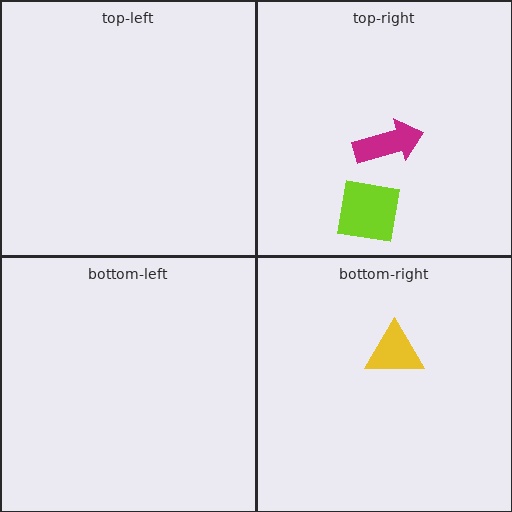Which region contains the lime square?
The top-right region.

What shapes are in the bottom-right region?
The yellow triangle.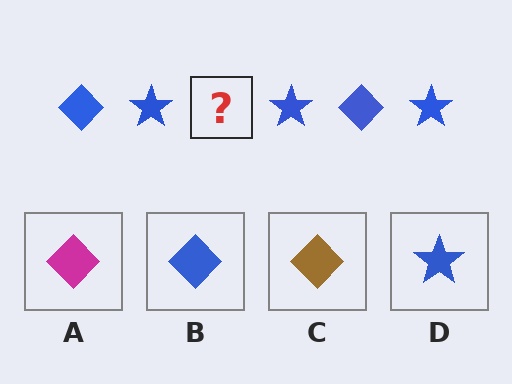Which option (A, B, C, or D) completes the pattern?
B.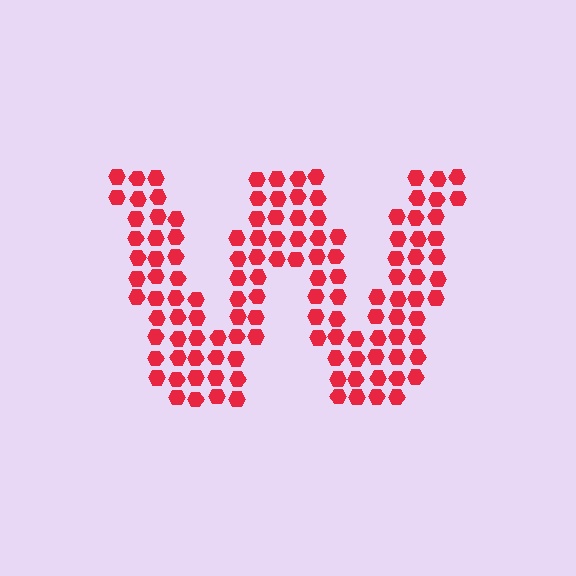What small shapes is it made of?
It is made of small hexagons.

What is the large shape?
The large shape is the letter W.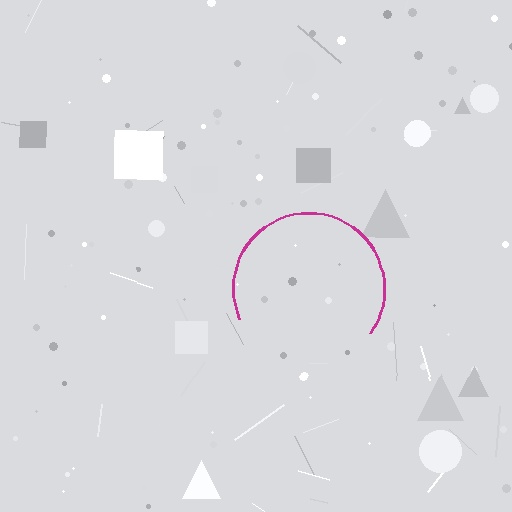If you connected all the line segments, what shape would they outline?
They would outline a circle.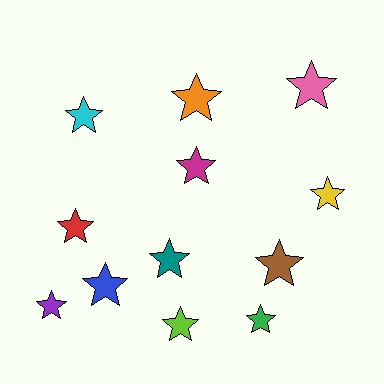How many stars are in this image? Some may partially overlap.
There are 12 stars.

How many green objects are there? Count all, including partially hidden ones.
There is 1 green object.